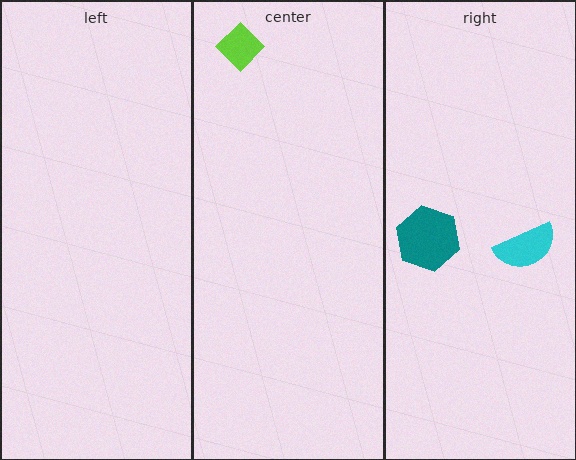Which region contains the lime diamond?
The center region.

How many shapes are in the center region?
1.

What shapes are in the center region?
The lime diamond.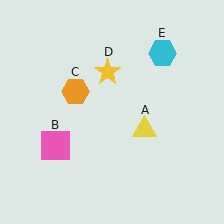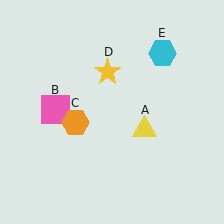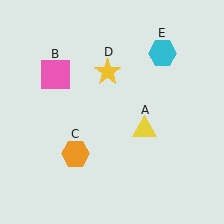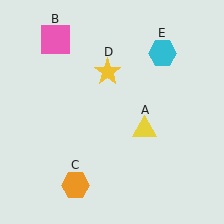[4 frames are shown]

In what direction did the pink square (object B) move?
The pink square (object B) moved up.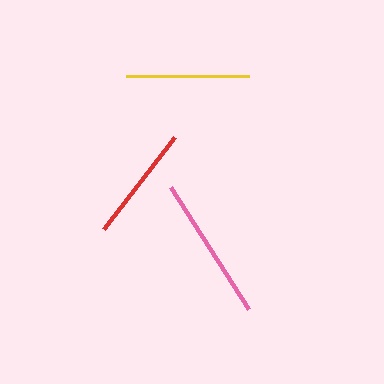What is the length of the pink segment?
The pink segment is approximately 145 pixels long.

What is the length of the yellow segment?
The yellow segment is approximately 123 pixels long.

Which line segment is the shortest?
The red line is the shortest at approximately 116 pixels.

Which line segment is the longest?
The pink line is the longest at approximately 145 pixels.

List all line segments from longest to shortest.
From longest to shortest: pink, yellow, red.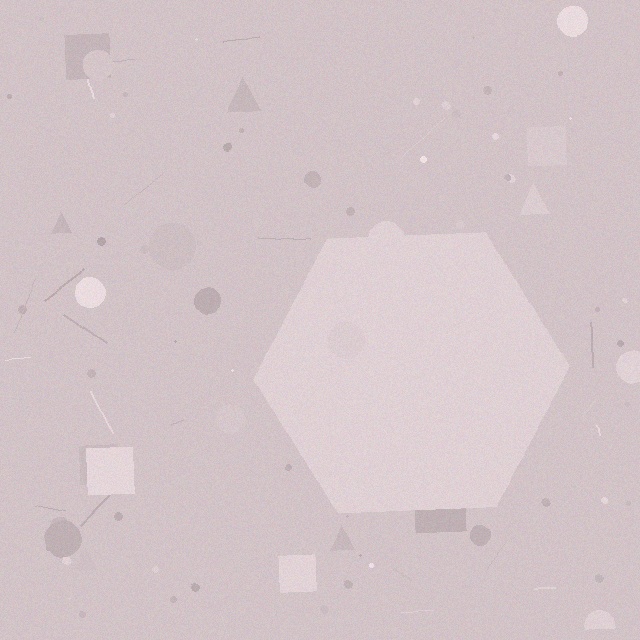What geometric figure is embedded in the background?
A hexagon is embedded in the background.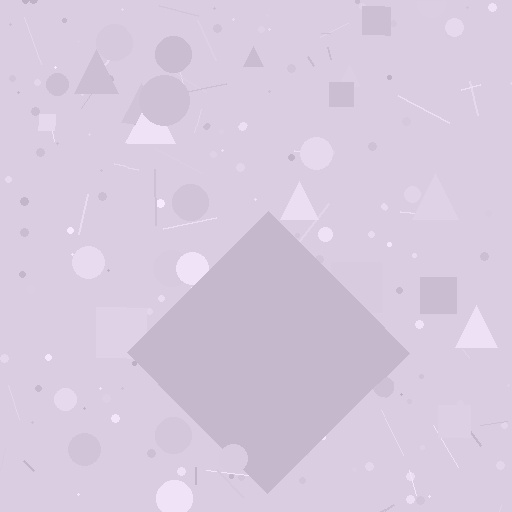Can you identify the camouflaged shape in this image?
The camouflaged shape is a diamond.